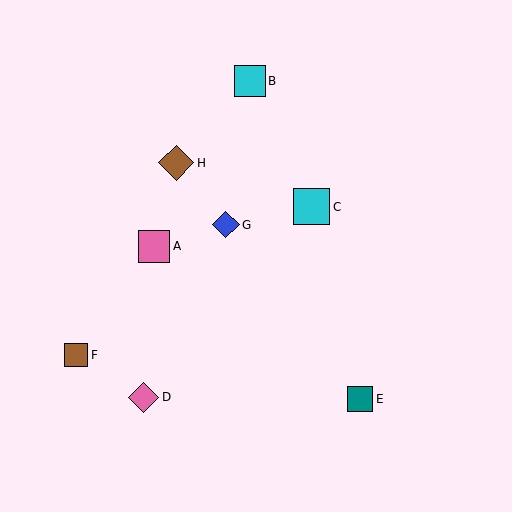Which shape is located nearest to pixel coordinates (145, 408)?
The pink diamond (labeled D) at (144, 397) is nearest to that location.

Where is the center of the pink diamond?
The center of the pink diamond is at (144, 397).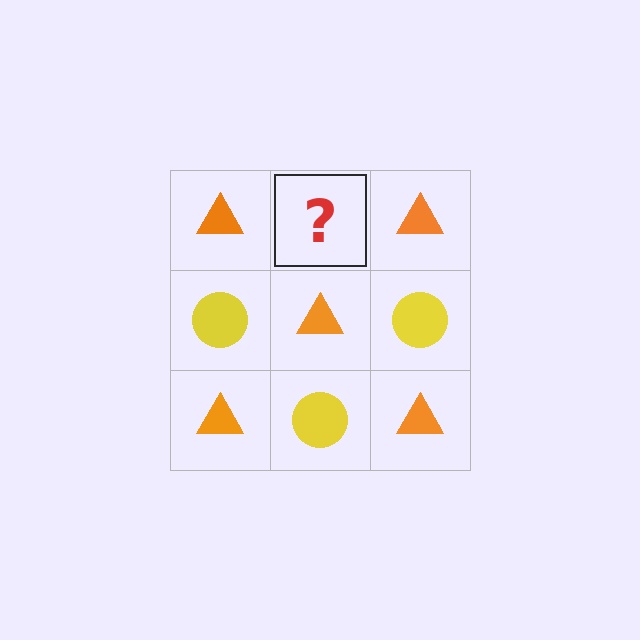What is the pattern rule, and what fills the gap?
The rule is that it alternates orange triangle and yellow circle in a checkerboard pattern. The gap should be filled with a yellow circle.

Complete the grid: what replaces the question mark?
The question mark should be replaced with a yellow circle.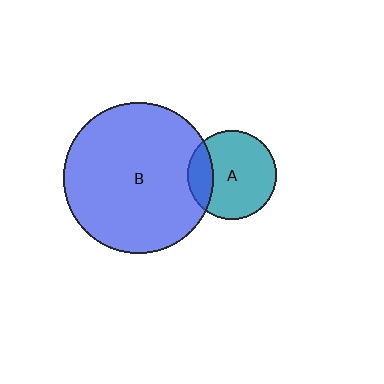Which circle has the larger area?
Circle B (blue).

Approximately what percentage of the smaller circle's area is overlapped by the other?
Approximately 20%.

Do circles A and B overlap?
Yes.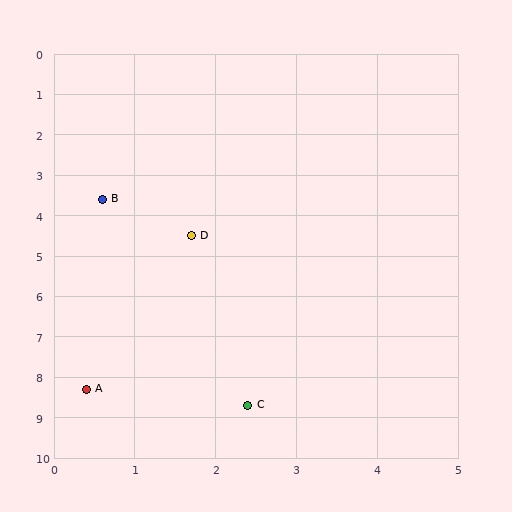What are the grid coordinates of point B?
Point B is at approximately (0.6, 3.6).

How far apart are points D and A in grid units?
Points D and A are about 4.0 grid units apart.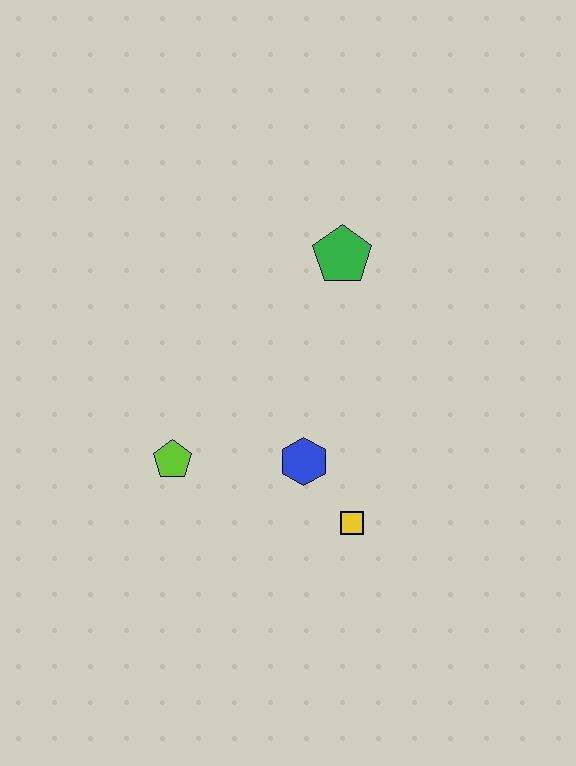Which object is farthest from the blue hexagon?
The green pentagon is farthest from the blue hexagon.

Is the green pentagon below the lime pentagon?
No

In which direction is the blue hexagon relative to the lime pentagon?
The blue hexagon is to the right of the lime pentagon.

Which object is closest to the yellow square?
The blue hexagon is closest to the yellow square.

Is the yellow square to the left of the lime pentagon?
No